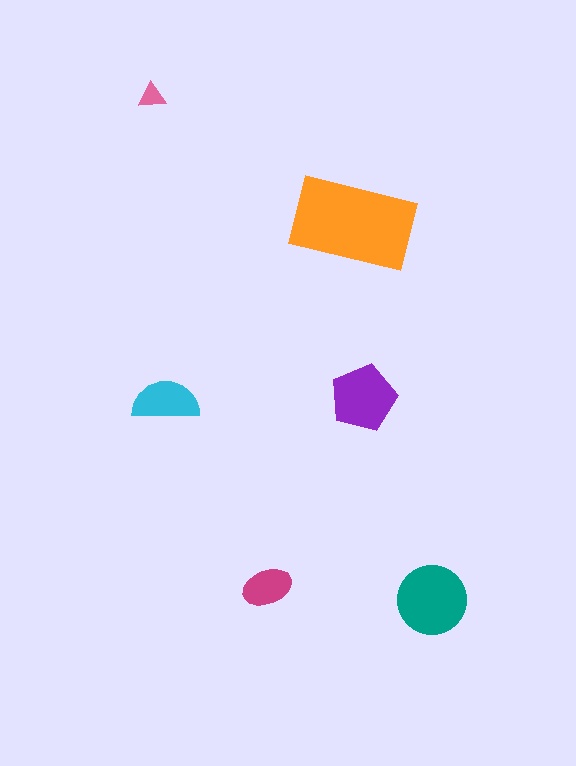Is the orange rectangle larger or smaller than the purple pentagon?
Larger.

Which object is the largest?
The orange rectangle.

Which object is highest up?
The pink triangle is topmost.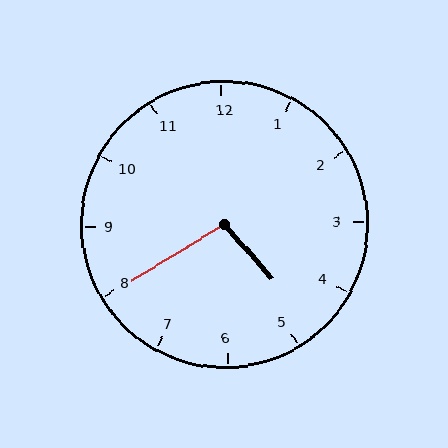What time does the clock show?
4:40.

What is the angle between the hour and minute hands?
Approximately 100 degrees.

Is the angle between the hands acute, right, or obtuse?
It is obtuse.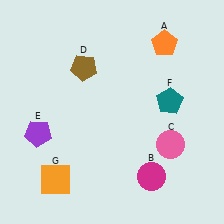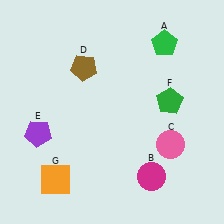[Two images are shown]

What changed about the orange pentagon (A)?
In Image 1, A is orange. In Image 2, it changed to green.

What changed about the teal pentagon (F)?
In Image 1, F is teal. In Image 2, it changed to green.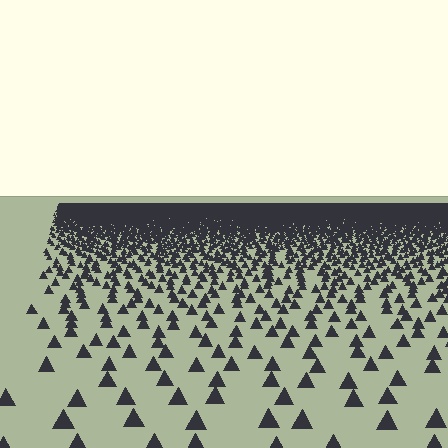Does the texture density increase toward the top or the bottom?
Density increases toward the top.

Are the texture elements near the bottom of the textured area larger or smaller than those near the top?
Larger. Near the bottom, elements are closer to the viewer and appear at a bigger on-screen size.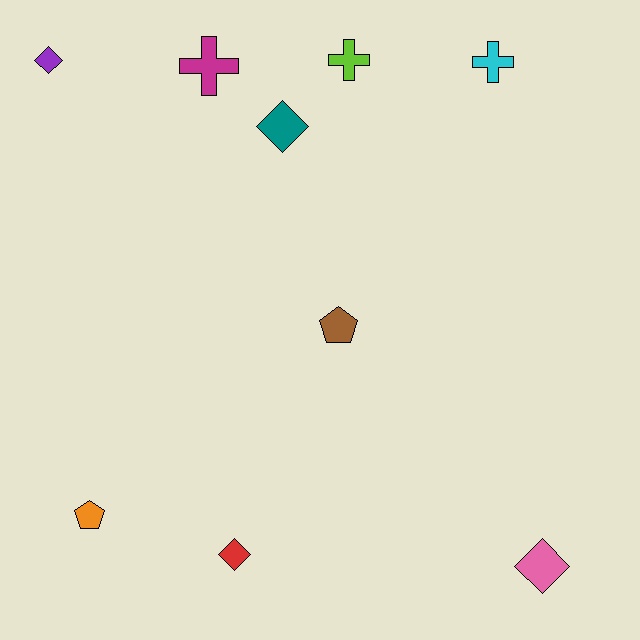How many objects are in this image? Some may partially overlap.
There are 9 objects.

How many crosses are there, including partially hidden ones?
There are 3 crosses.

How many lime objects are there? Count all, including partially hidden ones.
There is 1 lime object.